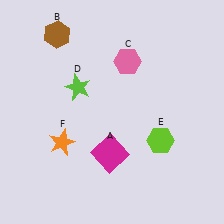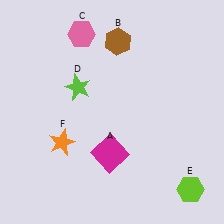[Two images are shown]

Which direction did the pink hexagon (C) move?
The pink hexagon (C) moved left.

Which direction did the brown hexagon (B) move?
The brown hexagon (B) moved right.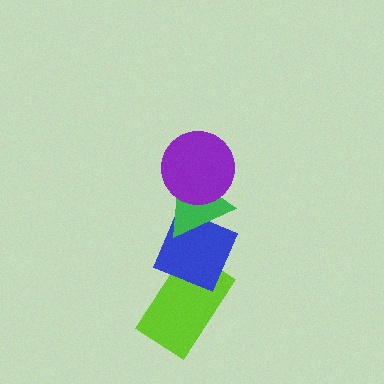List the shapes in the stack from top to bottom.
From top to bottom: the purple circle, the green triangle, the blue diamond, the lime rectangle.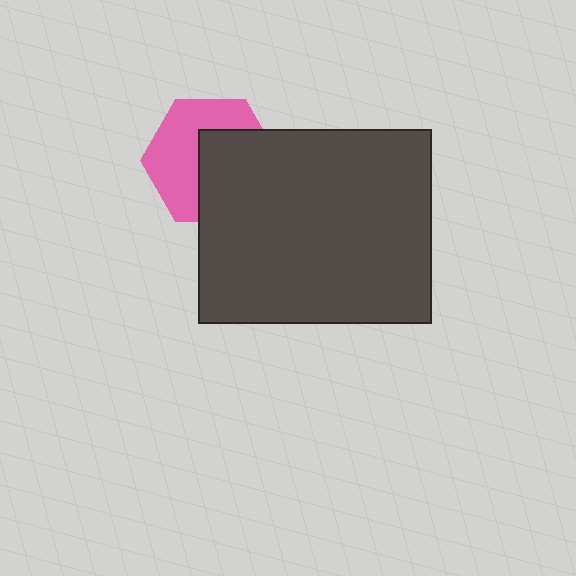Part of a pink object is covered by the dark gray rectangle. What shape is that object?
It is a hexagon.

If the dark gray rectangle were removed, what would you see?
You would see the complete pink hexagon.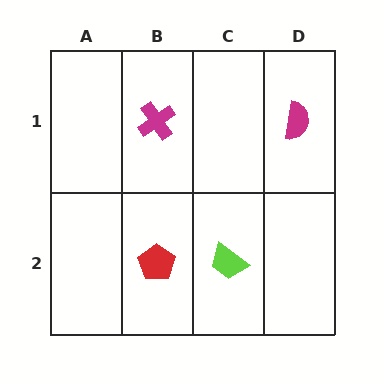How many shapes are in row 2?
2 shapes.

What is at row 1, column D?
A magenta semicircle.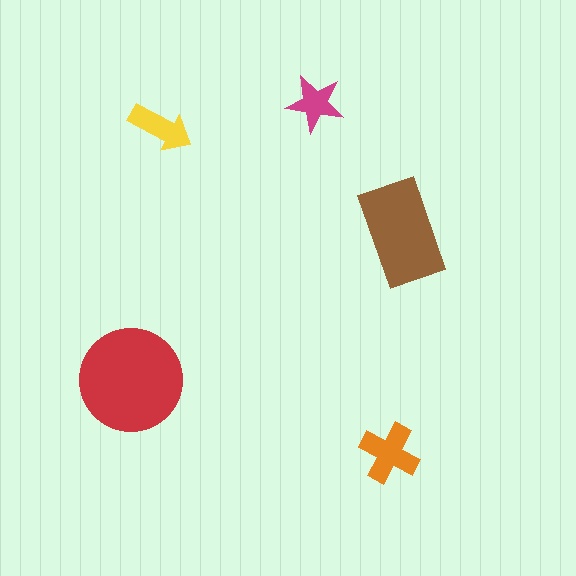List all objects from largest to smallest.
The red circle, the brown rectangle, the orange cross, the yellow arrow, the magenta star.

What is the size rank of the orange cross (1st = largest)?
3rd.